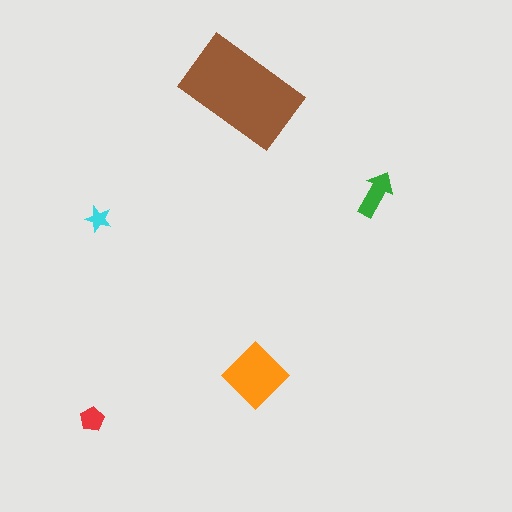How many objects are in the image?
There are 5 objects in the image.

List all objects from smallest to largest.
The cyan star, the red pentagon, the green arrow, the orange diamond, the brown rectangle.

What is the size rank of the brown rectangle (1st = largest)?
1st.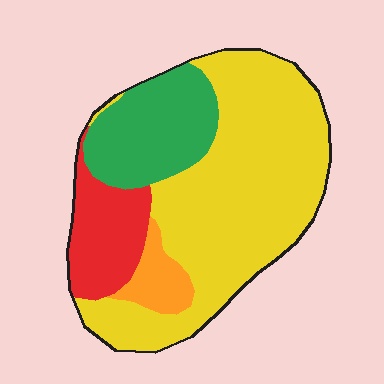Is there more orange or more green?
Green.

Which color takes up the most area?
Yellow, at roughly 60%.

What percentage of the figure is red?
Red covers about 15% of the figure.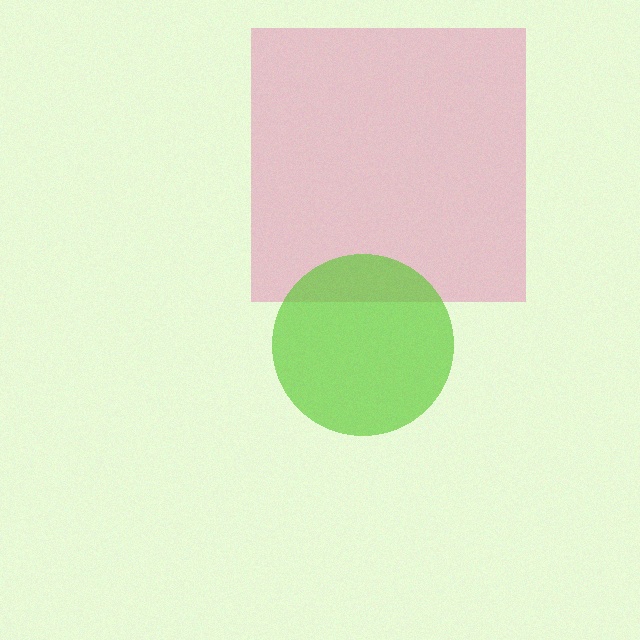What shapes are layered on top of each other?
The layered shapes are: a pink square, a lime circle.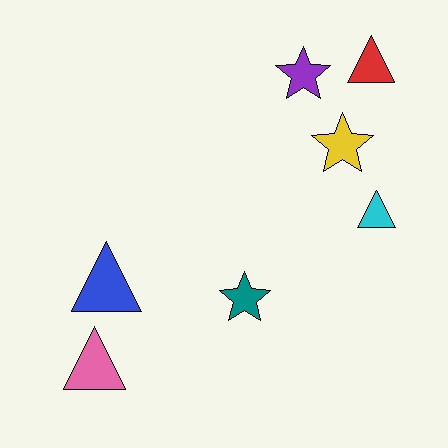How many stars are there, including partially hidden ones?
There are 3 stars.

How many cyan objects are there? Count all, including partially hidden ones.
There is 1 cyan object.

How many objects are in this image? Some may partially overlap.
There are 7 objects.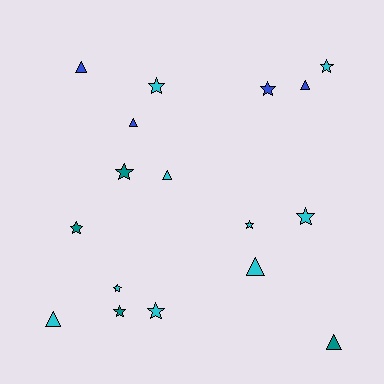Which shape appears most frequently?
Star, with 10 objects.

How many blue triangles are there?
There are 3 blue triangles.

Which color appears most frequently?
Cyan, with 9 objects.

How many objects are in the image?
There are 17 objects.